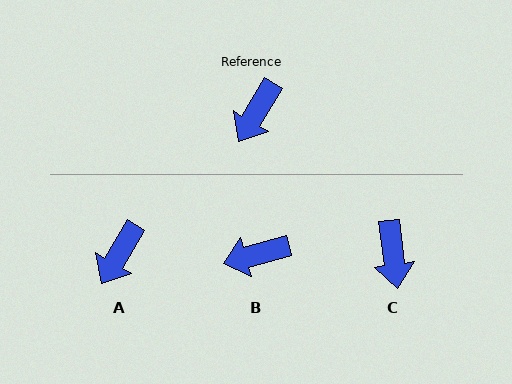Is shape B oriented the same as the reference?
No, it is off by about 44 degrees.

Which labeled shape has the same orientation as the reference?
A.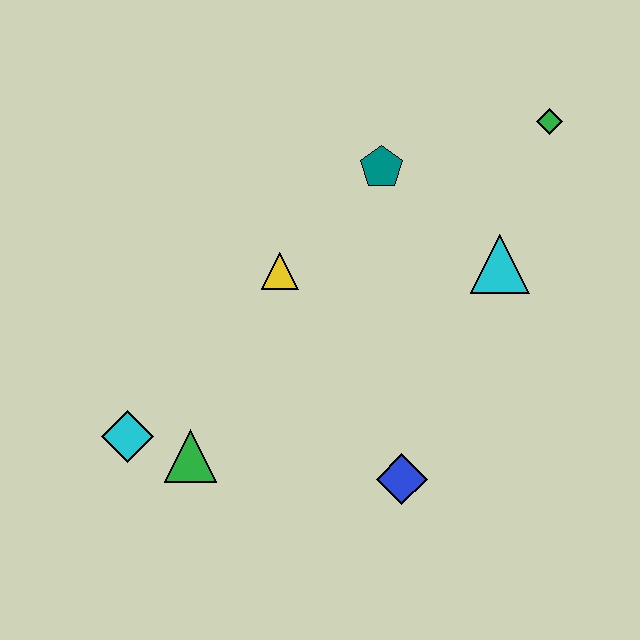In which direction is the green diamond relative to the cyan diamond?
The green diamond is to the right of the cyan diamond.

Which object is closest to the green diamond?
The cyan triangle is closest to the green diamond.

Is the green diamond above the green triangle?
Yes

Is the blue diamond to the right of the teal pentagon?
Yes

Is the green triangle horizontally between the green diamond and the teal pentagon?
No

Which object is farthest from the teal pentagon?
The cyan diamond is farthest from the teal pentagon.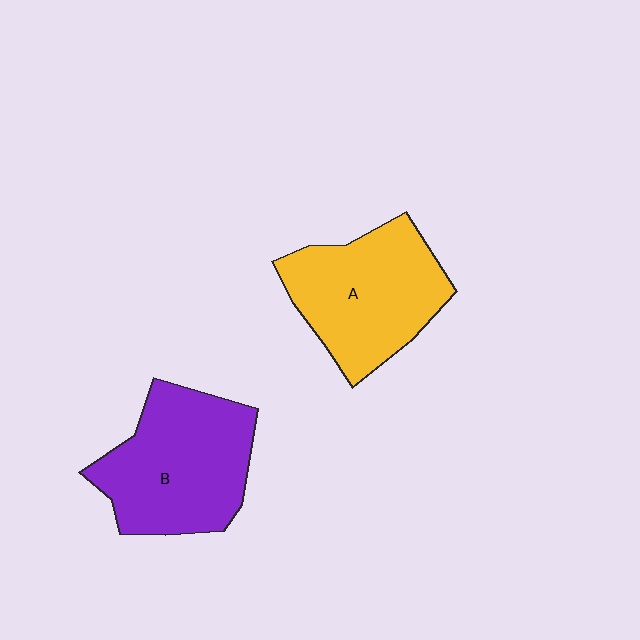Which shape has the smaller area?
Shape A (yellow).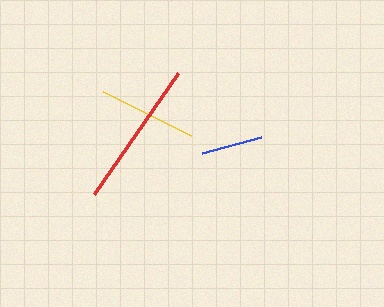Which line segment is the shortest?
The blue line is the shortest at approximately 61 pixels.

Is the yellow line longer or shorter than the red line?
The red line is longer than the yellow line.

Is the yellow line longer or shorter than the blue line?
The yellow line is longer than the blue line.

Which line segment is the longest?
The red line is the longest at approximately 148 pixels.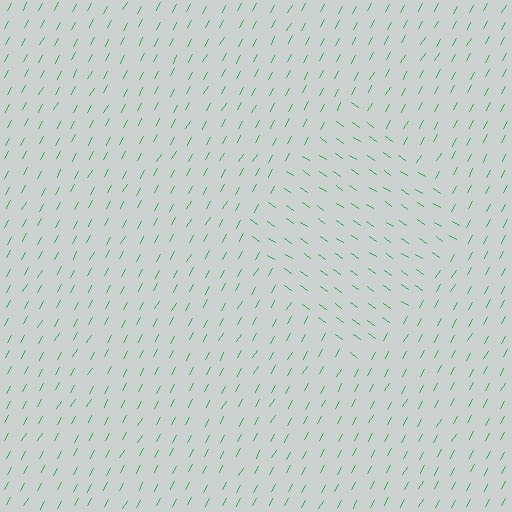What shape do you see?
I see a diamond.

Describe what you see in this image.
The image is filled with small green line segments. A diamond region in the image has lines oriented differently from the surrounding lines, creating a visible texture boundary.